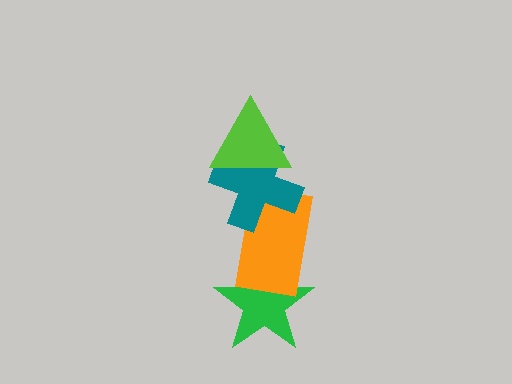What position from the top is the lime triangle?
The lime triangle is 1st from the top.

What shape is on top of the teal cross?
The lime triangle is on top of the teal cross.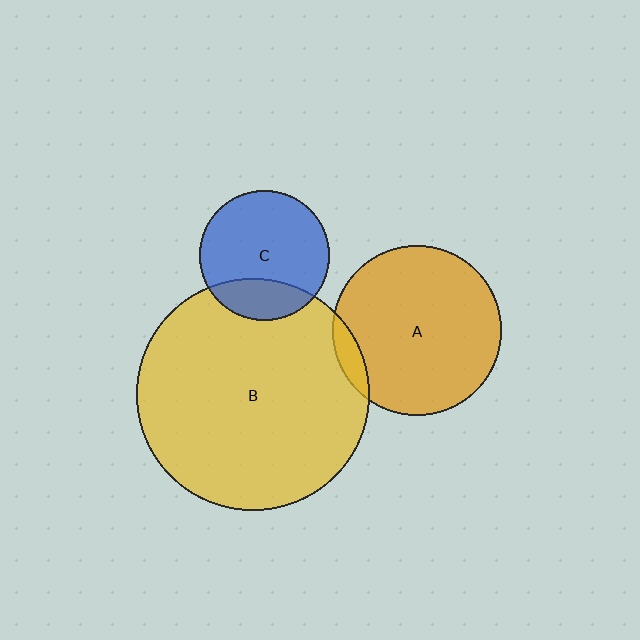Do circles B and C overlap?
Yes.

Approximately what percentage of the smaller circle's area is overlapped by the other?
Approximately 25%.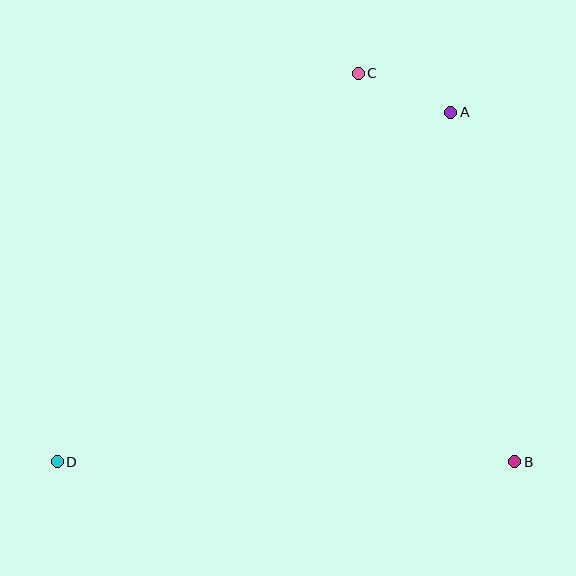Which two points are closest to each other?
Points A and C are closest to each other.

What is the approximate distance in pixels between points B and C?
The distance between B and C is approximately 419 pixels.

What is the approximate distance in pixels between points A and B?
The distance between A and B is approximately 356 pixels.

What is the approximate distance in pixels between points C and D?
The distance between C and D is approximately 491 pixels.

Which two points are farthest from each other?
Points A and D are farthest from each other.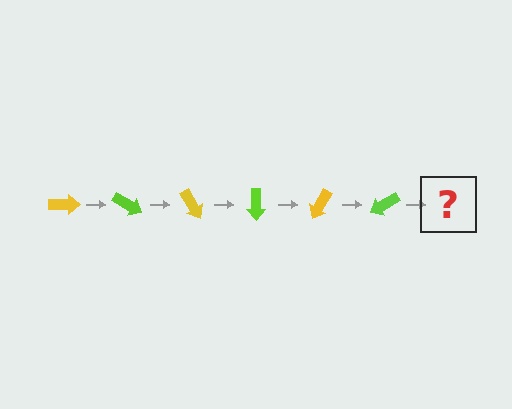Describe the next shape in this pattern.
It should be a yellow arrow, rotated 180 degrees from the start.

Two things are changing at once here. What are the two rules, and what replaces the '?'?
The two rules are that it rotates 30 degrees each step and the color cycles through yellow and lime. The '?' should be a yellow arrow, rotated 180 degrees from the start.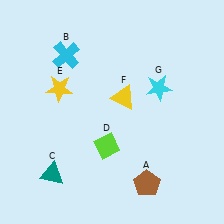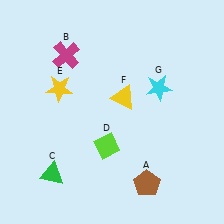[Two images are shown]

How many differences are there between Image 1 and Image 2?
There are 2 differences between the two images.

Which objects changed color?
B changed from cyan to magenta. C changed from teal to green.